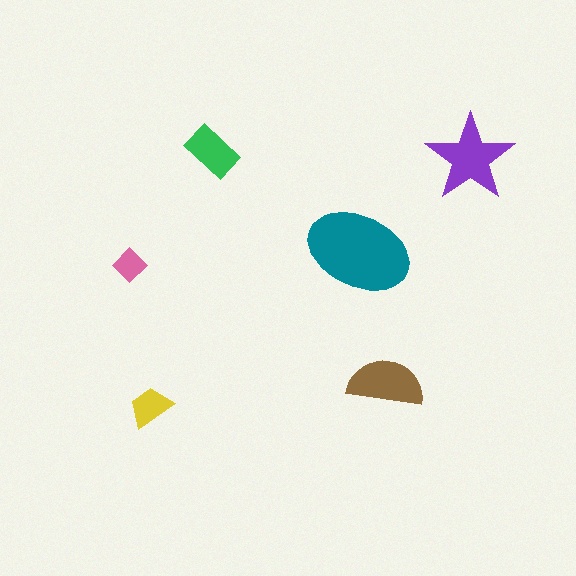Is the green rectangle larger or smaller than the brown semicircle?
Smaller.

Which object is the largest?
The teal ellipse.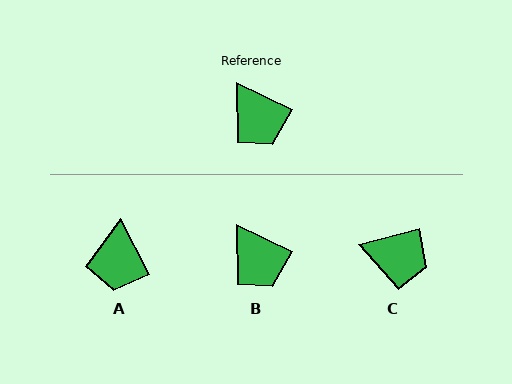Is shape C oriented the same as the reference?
No, it is off by about 40 degrees.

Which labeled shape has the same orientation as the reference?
B.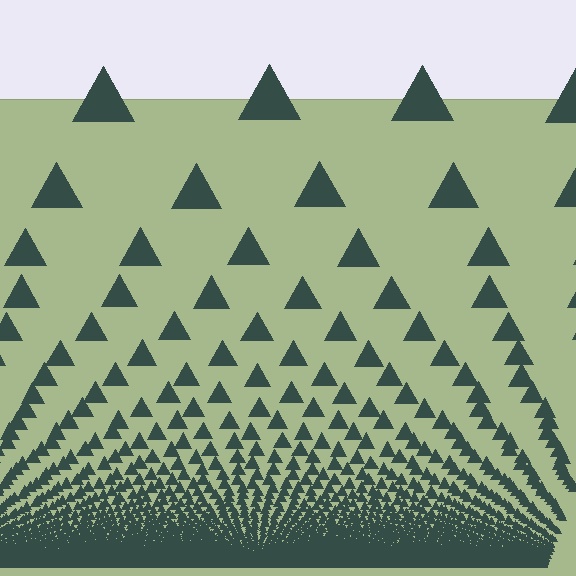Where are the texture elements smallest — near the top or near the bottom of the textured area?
Near the bottom.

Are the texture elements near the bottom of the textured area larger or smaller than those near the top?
Smaller. The gradient is inverted — elements near the bottom are smaller and denser.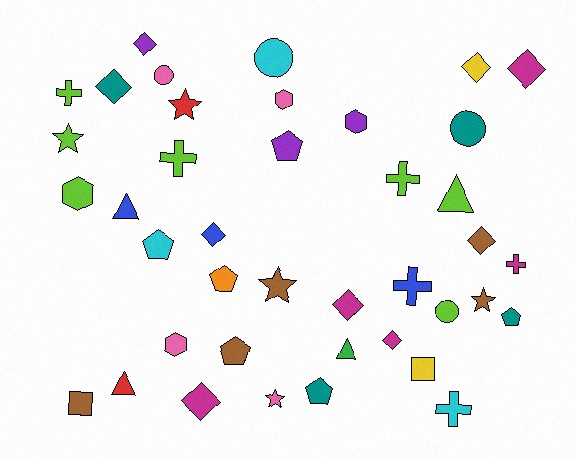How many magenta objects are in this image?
There are 5 magenta objects.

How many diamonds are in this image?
There are 9 diamonds.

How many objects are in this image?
There are 40 objects.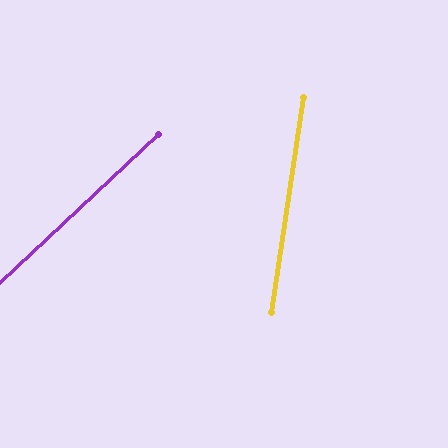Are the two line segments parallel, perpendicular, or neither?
Neither parallel nor perpendicular — they differ by about 39°.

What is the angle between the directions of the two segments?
Approximately 39 degrees.